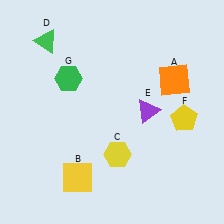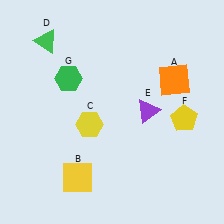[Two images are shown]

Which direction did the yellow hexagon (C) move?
The yellow hexagon (C) moved up.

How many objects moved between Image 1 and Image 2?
1 object moved between the two images.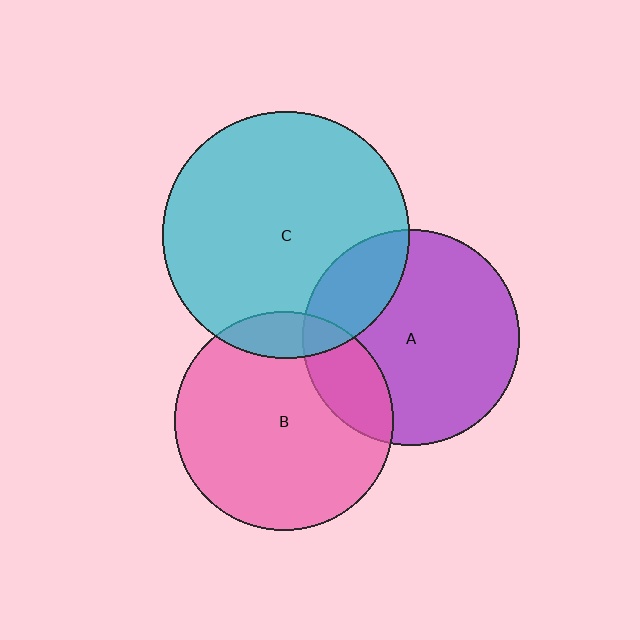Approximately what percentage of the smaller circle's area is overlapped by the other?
Approximately 20%.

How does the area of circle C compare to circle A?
Approximately 1.3 times.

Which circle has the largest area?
Circle C (cyan).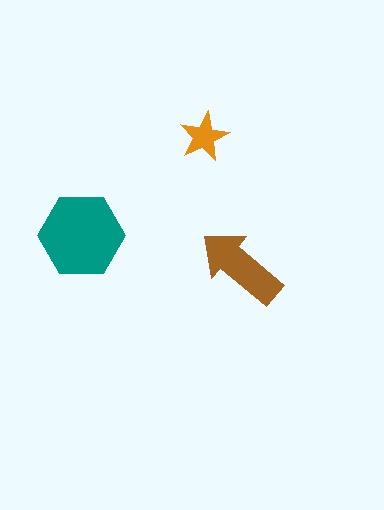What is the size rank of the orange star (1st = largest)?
3rd.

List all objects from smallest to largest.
The orange star, the brown arrow, the teal hexagon.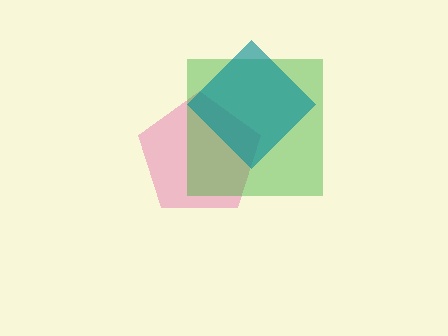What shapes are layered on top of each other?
The layered shapes are: a pink pentagon, a green square, a teal diamond.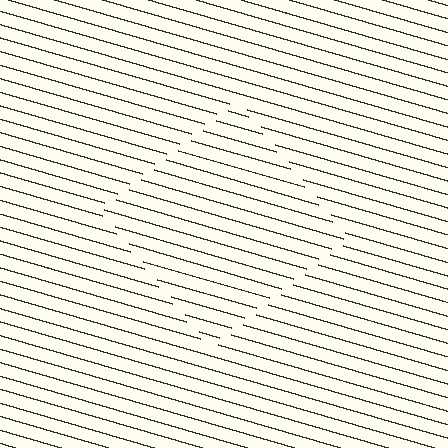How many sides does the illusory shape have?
4 sides — the line-ends trace a square.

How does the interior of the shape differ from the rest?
The interior of the shape contains the same grating, shifted by half a period — the contour is defined by the phase discontinuity where line-ends from the inner and outer gratings abut.